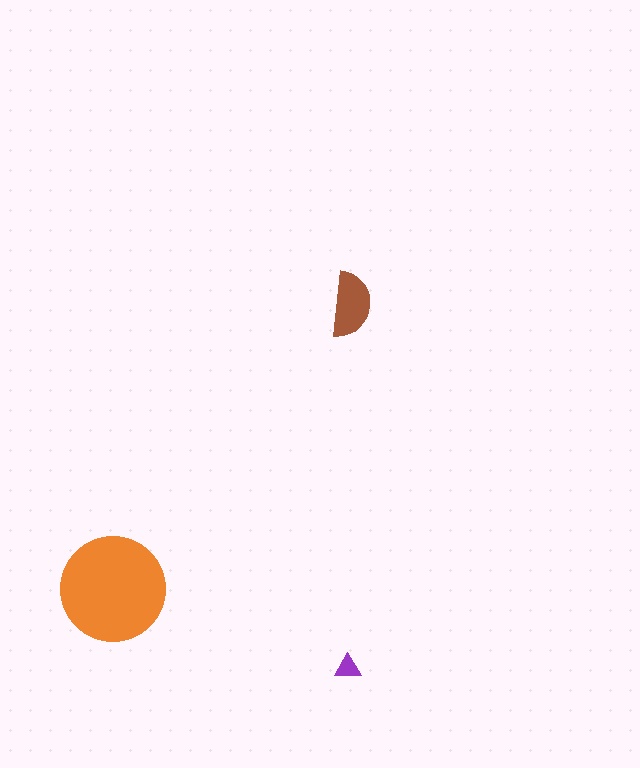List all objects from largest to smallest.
The orange circle, the brown semicircle, the purple triangle.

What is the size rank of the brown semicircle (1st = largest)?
2nd.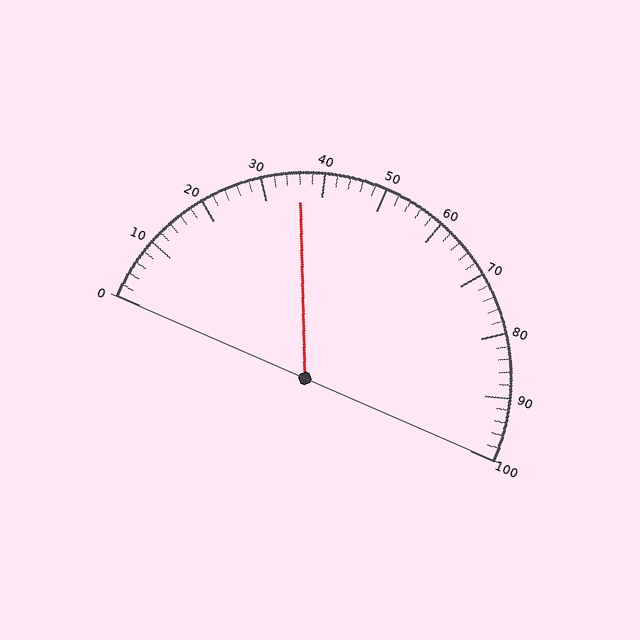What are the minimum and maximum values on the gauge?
The gauge ranges from 0 to 100.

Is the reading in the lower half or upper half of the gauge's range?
The reading is in the lower half of the range (0 to 100).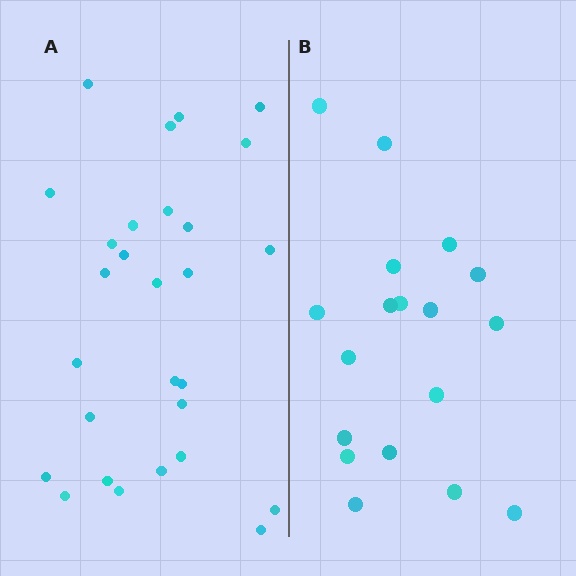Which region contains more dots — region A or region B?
Region A (the left region) has more dots.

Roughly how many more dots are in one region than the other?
Region A has roughly 10 or so more dots than region B.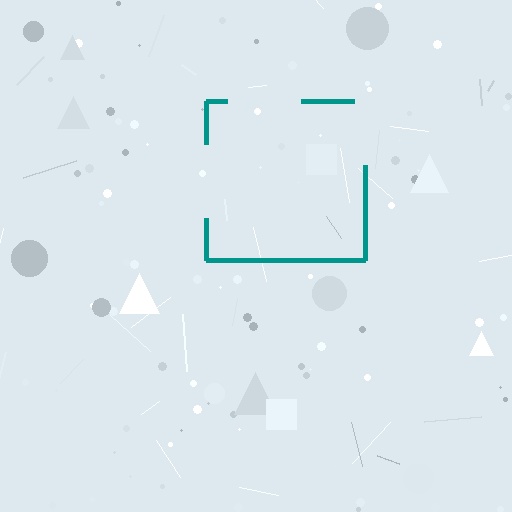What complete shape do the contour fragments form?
The contour fragments form a square.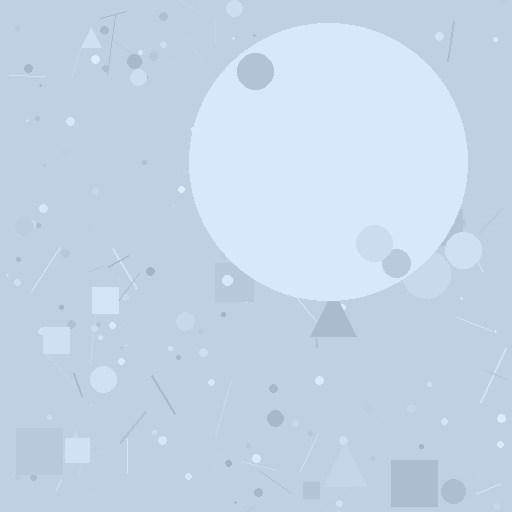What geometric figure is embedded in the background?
A circle is embedded in the background.